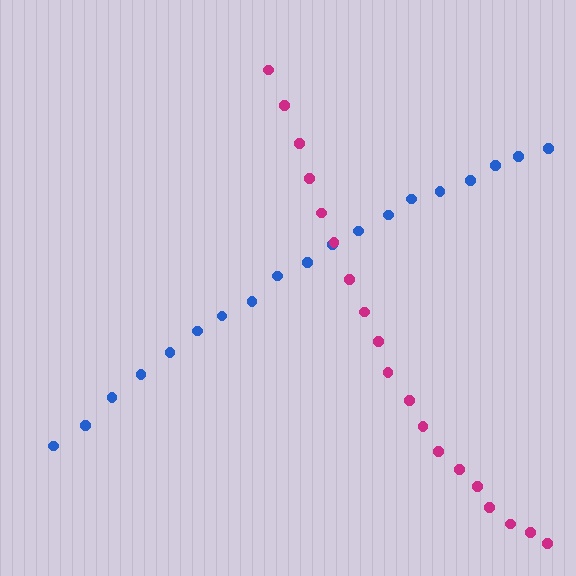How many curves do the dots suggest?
There are 2 distinct paths.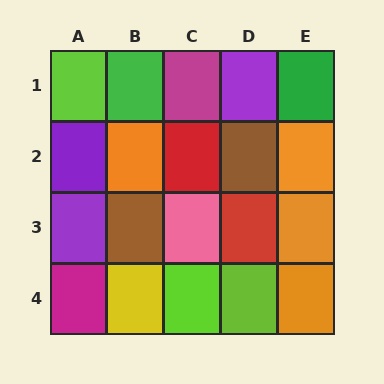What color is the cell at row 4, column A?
Magenta.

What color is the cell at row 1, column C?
Magenta.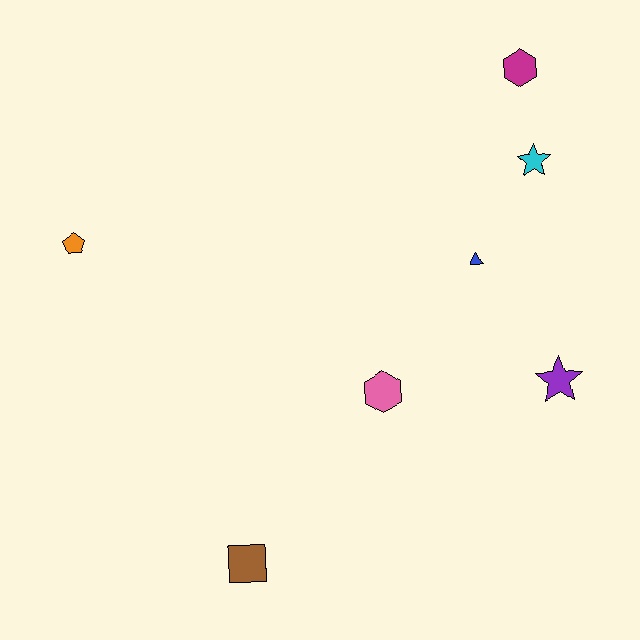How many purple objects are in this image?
There is 1 purple object.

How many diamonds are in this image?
There are no diamonds.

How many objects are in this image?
There are 7 objects.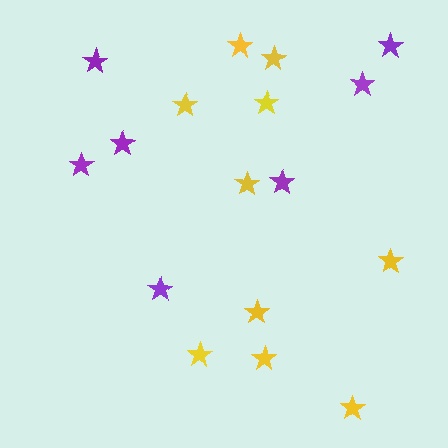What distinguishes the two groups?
There are 2 groups: one group of purple stars (7) and one group of yellow stars (10).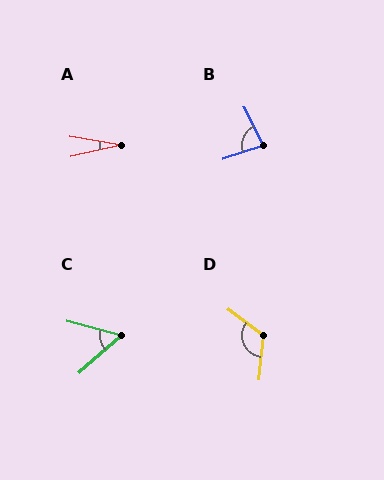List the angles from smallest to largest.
A (22°), C (56°), B (82°), D (120°).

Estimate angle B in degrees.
Approximately 82 degrees.